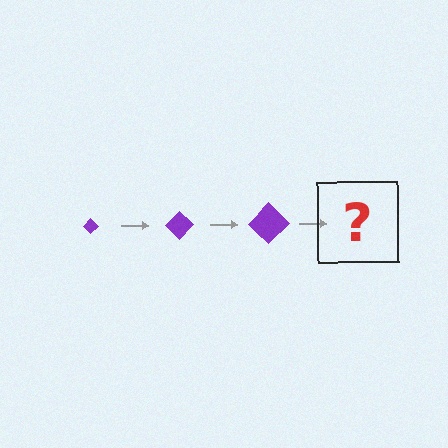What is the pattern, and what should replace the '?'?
The pattern is that the diamond gets progressively larger each step. The '?' should be a purple diamond, larger than the previous one.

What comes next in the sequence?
The next element should be a purple diamond, larger than the previous one.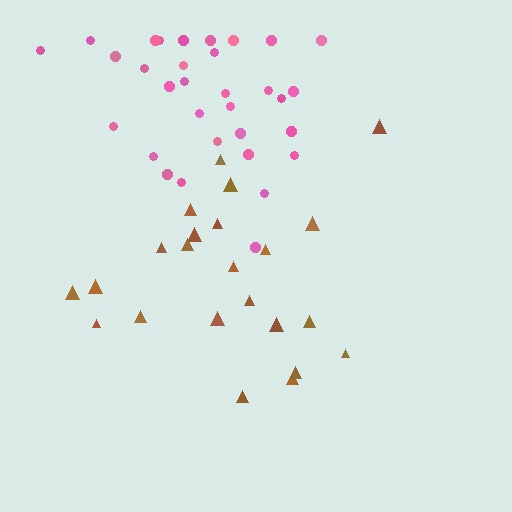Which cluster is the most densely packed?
Pink.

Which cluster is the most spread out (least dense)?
Brown.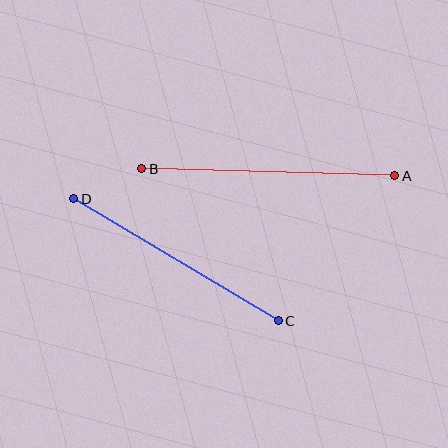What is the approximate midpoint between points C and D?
The midpoint is at approximately (176, 260) pixels.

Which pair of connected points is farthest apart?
Points A and B are farthest apart.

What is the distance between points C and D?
The distance is approximately 238 pixels.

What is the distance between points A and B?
The distance is approximately 253 pixels.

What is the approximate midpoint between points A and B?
The midpoint is at approximately (268, 172) pixels.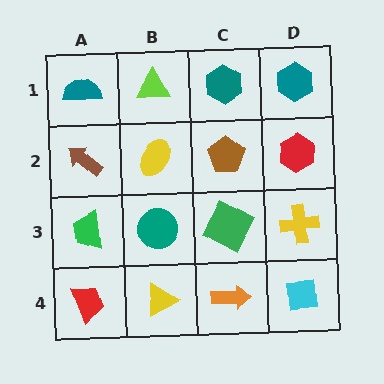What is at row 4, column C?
An orange arrow.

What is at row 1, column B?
A lime triangle.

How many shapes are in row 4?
4 shapes.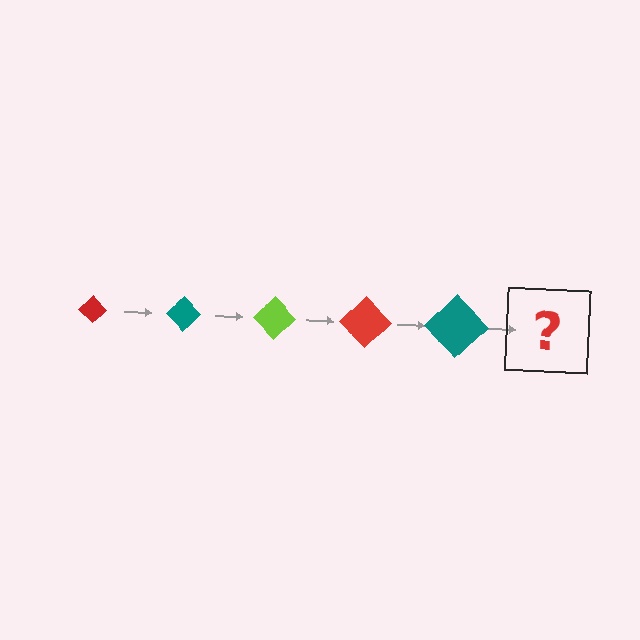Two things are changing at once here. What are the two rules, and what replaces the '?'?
The two rules are that the diamond grows larger each step and the color cycles through red, teal, and lime. The '?' should be a lime diamond, larger than the previous one.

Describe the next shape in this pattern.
It should be a lime diamond, larger than the previous one.